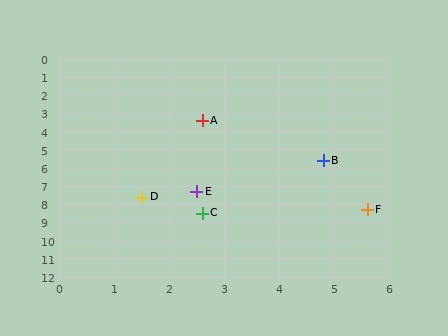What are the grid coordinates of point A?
Point A is at approximately (2.6, 3.4).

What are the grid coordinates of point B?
Point B is at approximately (4.8, 5.6).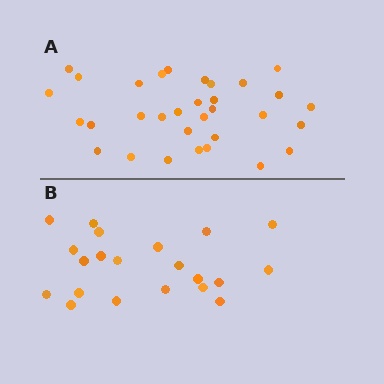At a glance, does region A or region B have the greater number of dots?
Region A (the top region) has more dots.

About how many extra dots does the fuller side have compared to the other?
Region A has roughly 12 or so more dots than region B.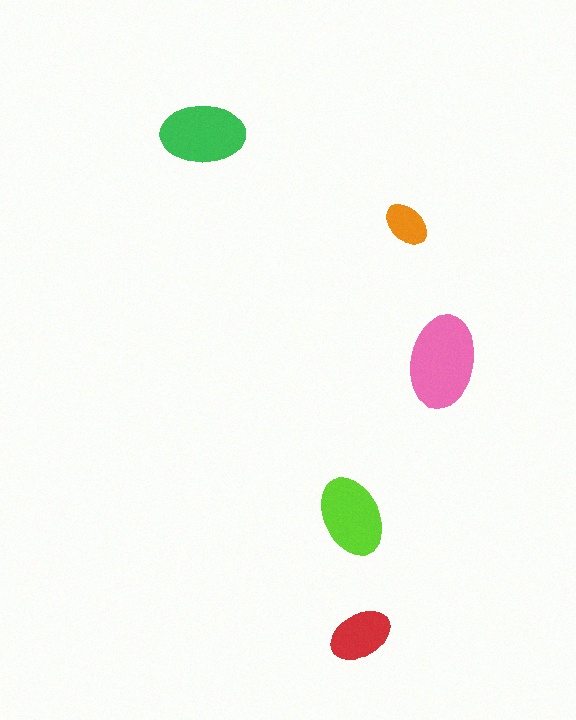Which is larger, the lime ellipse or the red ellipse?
The lime one.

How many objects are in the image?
There are 5 objects in the image.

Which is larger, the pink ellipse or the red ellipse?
The pink one.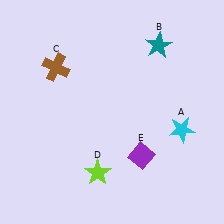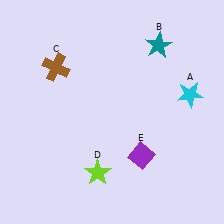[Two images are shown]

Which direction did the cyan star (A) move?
The cyan star (A) moved up.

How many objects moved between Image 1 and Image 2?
1 object moved between the two images.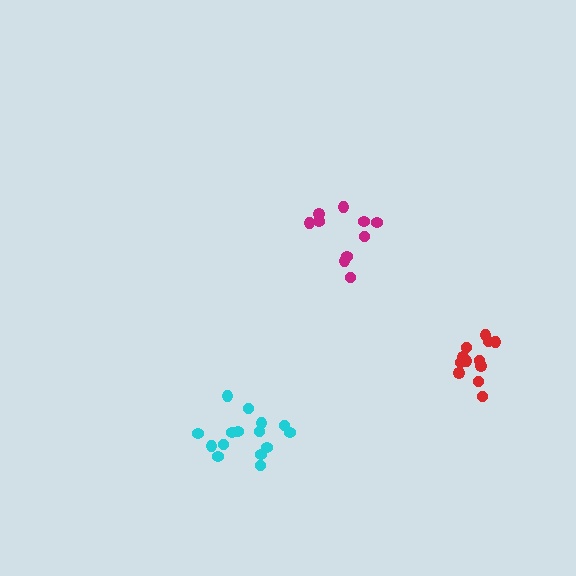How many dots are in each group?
Group 1: 10 dots, Group 2: 15 dots, Group 3: 12 dots (37 total).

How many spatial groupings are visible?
There are 3 spatial groupings.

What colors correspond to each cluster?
The clusters are colored: magenta, cyan, red.